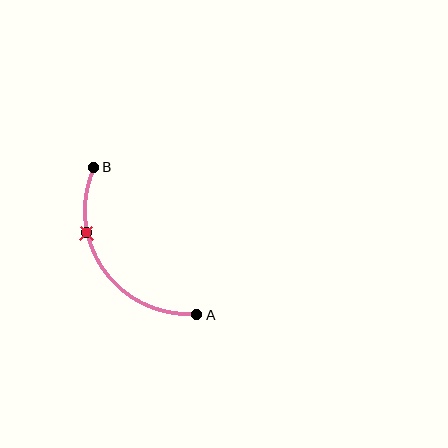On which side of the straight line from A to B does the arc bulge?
The arc bulges below and to the left of the straight line connecting A and B.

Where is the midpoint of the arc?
The arc midpoint is the point on the curve farthest from the straight line joining A and B. It sits below and to the left of that line.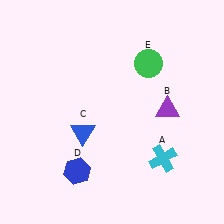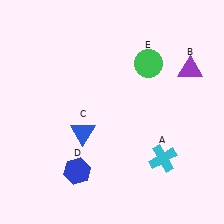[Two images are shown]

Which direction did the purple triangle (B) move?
The purple triangle (B) moved up.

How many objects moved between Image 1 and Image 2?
1 object moved between the two images.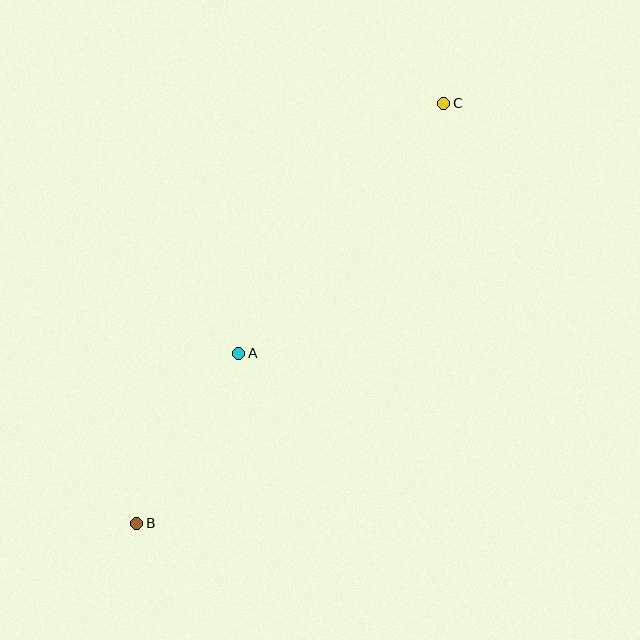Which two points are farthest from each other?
Points B and C are farthest from each other.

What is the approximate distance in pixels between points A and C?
The distance between A and C is approximately 323 pixels.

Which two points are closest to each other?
Points A and B are closest to each other.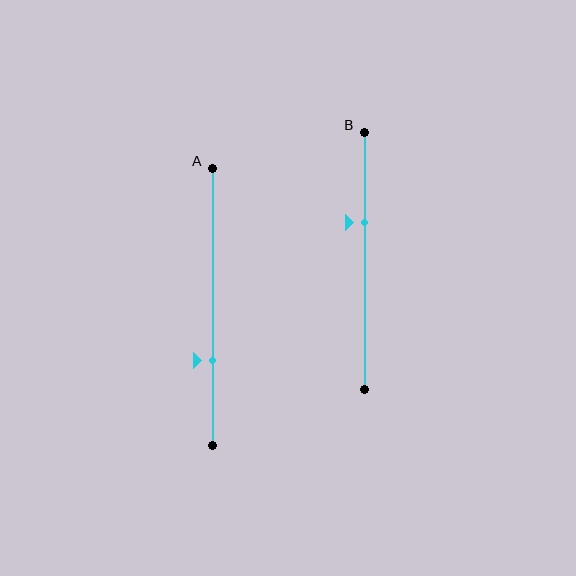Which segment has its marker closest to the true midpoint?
Segment B has its marker closest to the true midpoint.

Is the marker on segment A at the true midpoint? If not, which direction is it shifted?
No, the marker on segment A is shifted downward by about 19% of the segment length.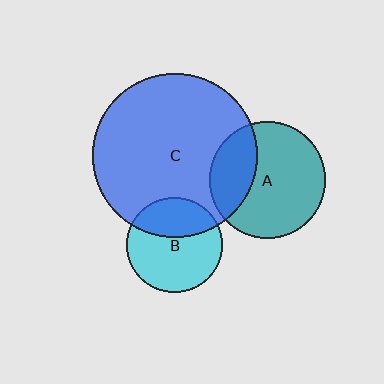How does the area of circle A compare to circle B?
Approximately 1.5 times.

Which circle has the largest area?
Circle C (blue).